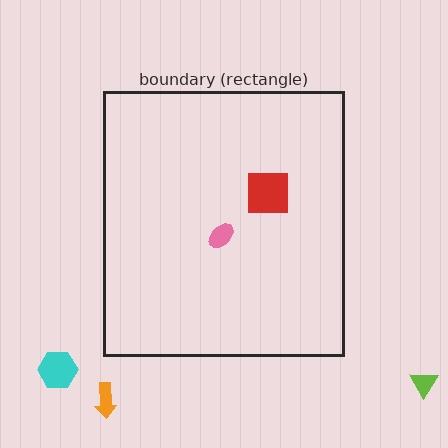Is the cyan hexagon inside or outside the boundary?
Outside.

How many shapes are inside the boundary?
2 inside, 3 outside.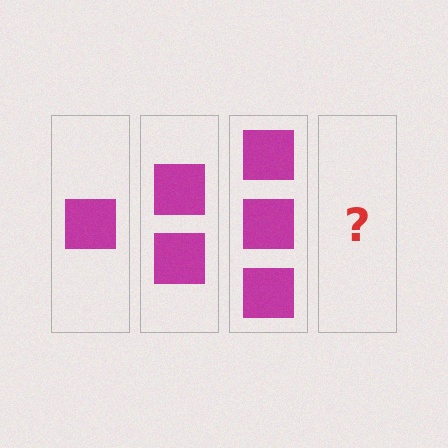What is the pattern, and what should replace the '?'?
The pattern is that each step adds one more square. The '?' should be 4 squares.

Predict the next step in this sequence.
The next step is 4 squares.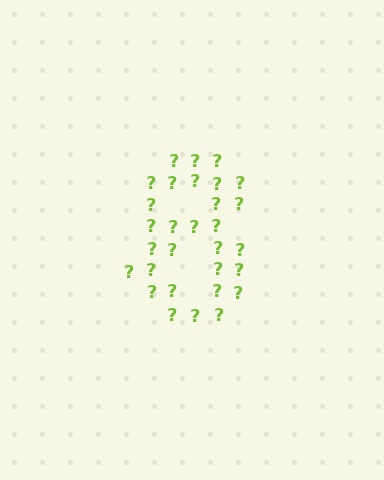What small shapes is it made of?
It is made of small question marks.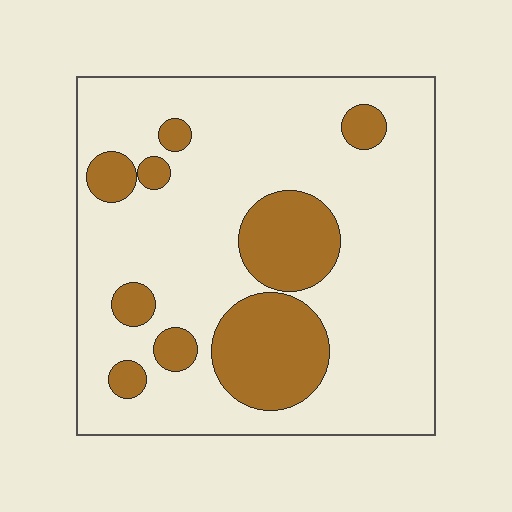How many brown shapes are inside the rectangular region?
9.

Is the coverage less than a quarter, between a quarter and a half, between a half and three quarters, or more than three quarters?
Less than a quarter.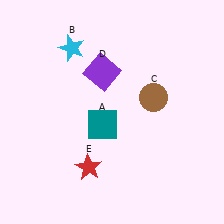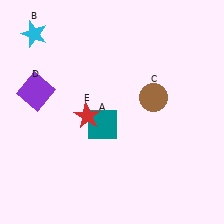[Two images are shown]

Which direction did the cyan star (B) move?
The cyan star (B) moved left.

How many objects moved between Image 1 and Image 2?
3 objects moved between the two images.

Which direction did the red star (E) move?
The red star (E) moved up.